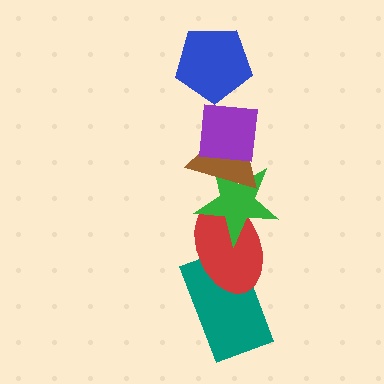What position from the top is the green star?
The green star is 4th from the top.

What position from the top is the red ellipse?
The red ellipse is 5th from the top.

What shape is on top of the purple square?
The blue pentagon is on top of the purple square.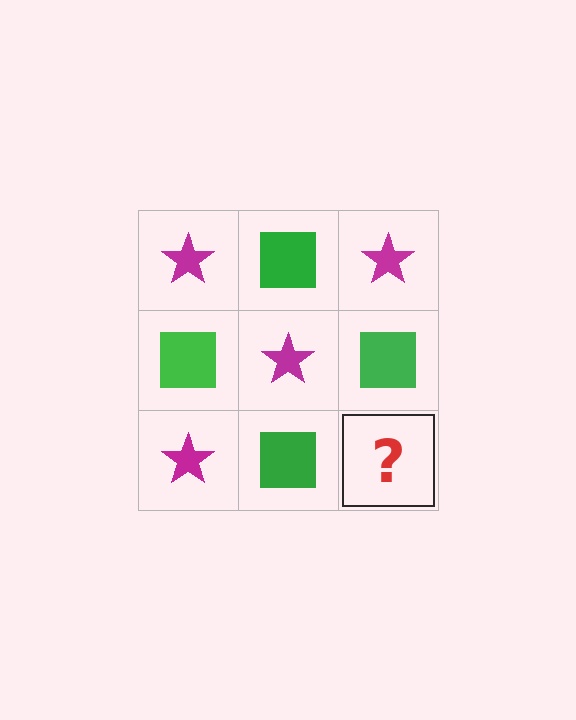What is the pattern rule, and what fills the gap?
The rule is that it alternates magenta star and green square in a checkerboard pattern. The gap should be filled with a magenta star.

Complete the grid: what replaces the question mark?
The question mark should be replaced with a magenta star.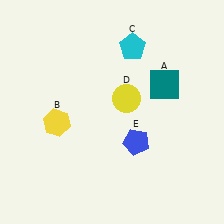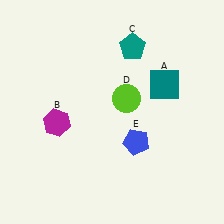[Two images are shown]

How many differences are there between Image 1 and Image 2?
There are 3 differences between the two images.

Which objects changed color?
B changed from yellow to magenta. C changed from cyan to teal. D changed from yellow to lime.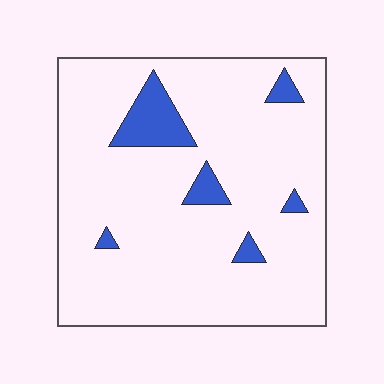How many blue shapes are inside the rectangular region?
6.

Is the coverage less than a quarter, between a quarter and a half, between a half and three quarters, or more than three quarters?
Less than a quarter.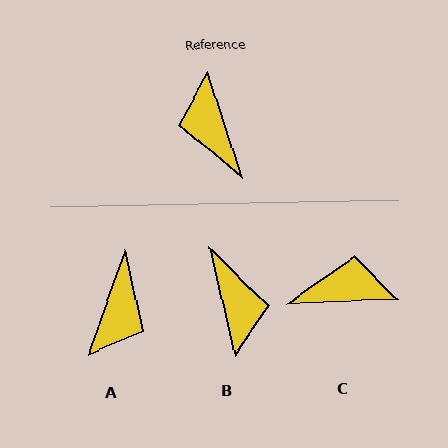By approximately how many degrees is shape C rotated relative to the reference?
Approximately 105 degrees clockwise.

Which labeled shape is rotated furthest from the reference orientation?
B, about 176 degrees away.